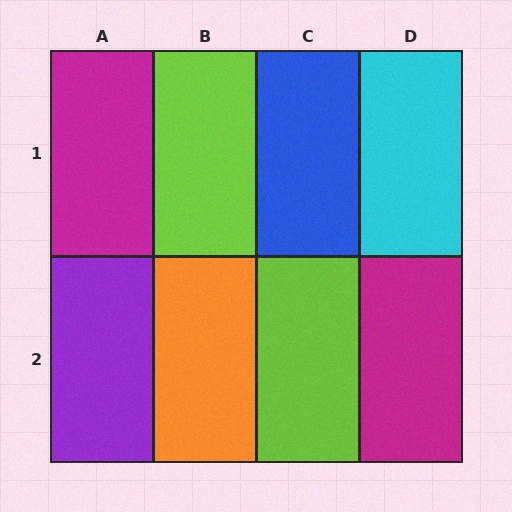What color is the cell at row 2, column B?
Orange.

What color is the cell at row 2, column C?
Lime.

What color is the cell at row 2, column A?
Purple.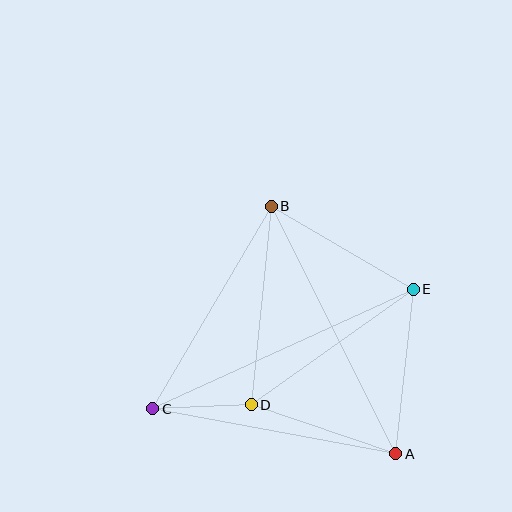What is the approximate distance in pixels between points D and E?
The distance between D and E is approximately 199 pixels.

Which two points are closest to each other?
Points C and D are closest to each other.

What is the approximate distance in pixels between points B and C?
The distance between B and C is approximately 235 pixels.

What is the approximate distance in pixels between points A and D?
The distance between A and D is approximately 153 pixels.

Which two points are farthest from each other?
Points C and E are farthest from each other.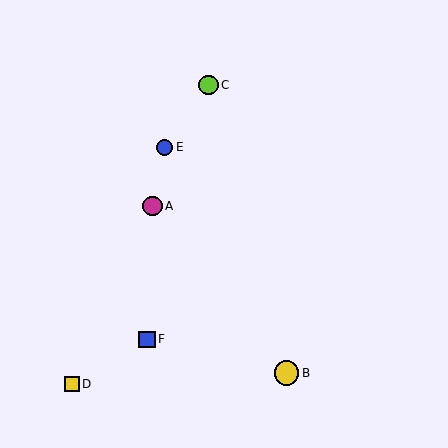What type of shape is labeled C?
Shape C is a lime circle.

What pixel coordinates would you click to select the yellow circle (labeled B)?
Click at (286, 373) to select the yellow circle B.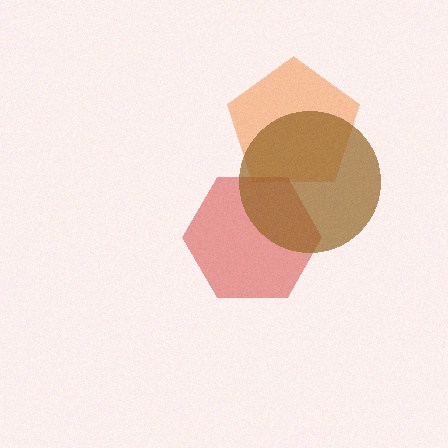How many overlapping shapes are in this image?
There are 3 overlapping shapes in the image.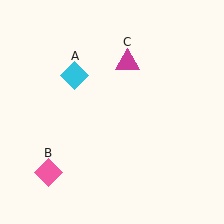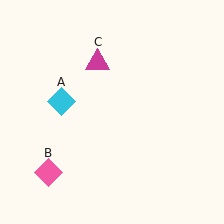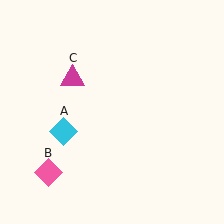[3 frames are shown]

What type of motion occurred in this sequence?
The cyan diamond (object A), magenta triangle (object C) rotated counterclockwise around the center of the scene.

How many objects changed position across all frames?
2 objects changed position: cyan diamond (object A), magenta triangle (object C).